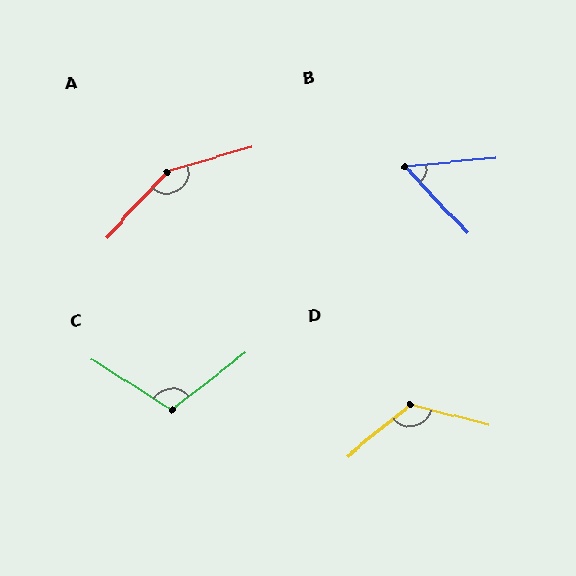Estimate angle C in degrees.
Approximately 110 degrees.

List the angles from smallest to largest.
B (53°), C (110°), D (127°), A (149°).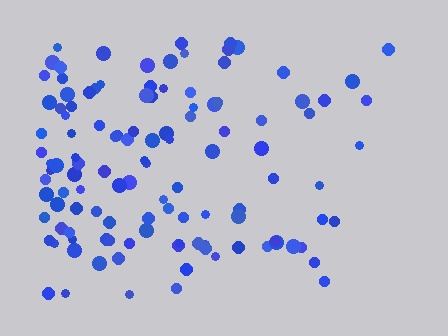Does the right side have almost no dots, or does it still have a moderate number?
Still a moderate number, just noticeably fewer than the left.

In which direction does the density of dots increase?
From right to left, with the left side densest.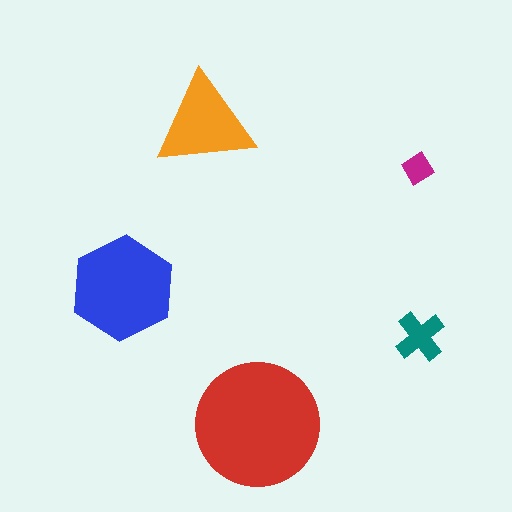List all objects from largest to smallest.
The red circle, the blue hexagon, the orange triangle, the teal cross, the magenta diamond.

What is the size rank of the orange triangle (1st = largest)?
3rd.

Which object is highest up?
The orange triangle is topmost.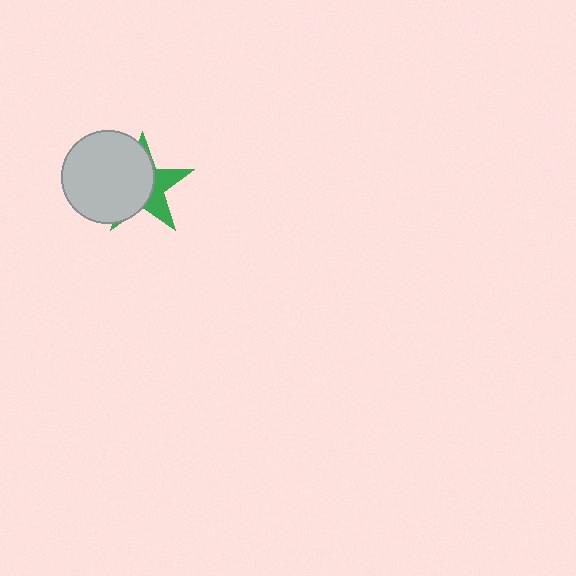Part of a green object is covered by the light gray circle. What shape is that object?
It is a star.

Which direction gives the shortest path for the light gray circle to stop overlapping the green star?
Moving left gives the shortest separation.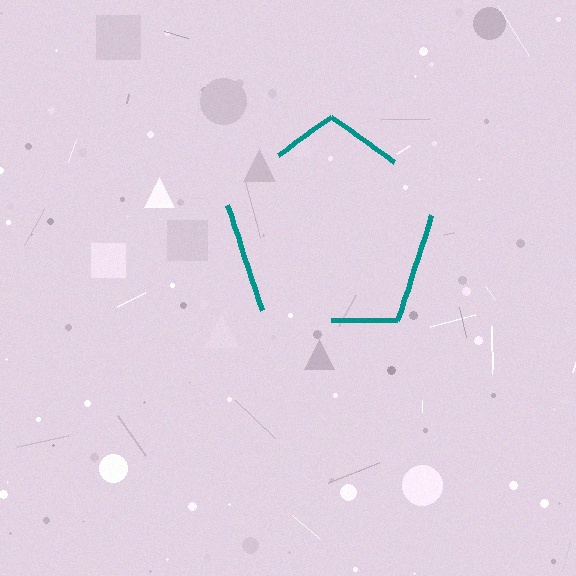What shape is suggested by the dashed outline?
The dashed outline suggests a pentagon.